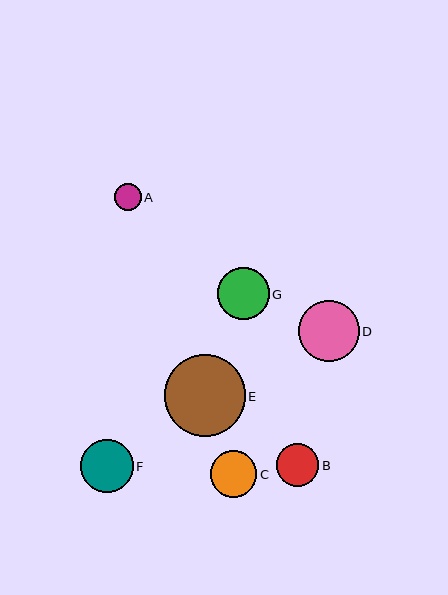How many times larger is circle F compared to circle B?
Circle F is approximately 1.2 times the size of circle B.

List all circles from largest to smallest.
From largest to smallest: E, D, F, G, C, B, A.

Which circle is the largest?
Circle E is the largest with a size of approximately 81 pixels.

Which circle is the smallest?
Circle A is the smallest with a size of approximately 27 pixels.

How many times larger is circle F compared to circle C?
Circle F is approximately 1.1 times the size of circle C.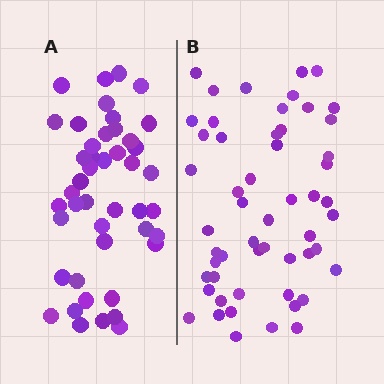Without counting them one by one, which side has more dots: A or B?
Region B (the right region) has more dots.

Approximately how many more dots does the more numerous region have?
Region B has roughly 8 or so more dots than region A.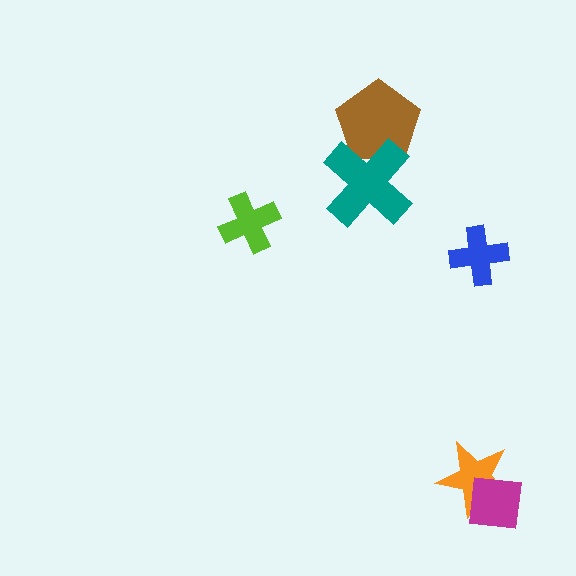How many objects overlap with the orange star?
1 object overlaps with the orange star.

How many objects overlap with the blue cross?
0 objects overlap with the blue cross.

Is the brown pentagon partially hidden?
Yes, it is partially covered by another shape.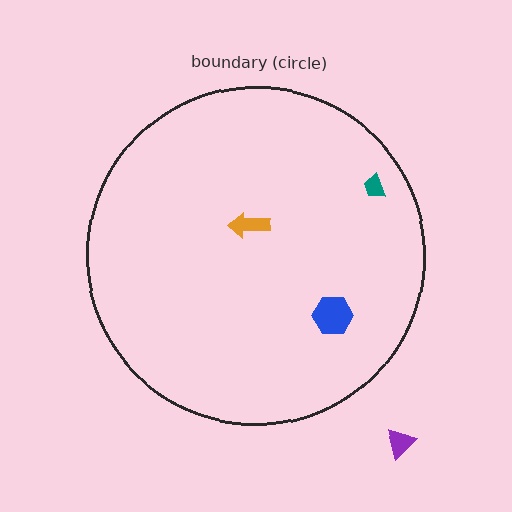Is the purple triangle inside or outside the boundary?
Outside.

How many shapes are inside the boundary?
3 inside, 1 outside.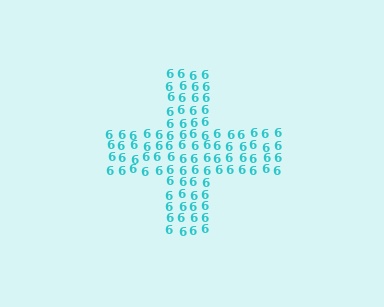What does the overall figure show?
The overall figure shows a cross.